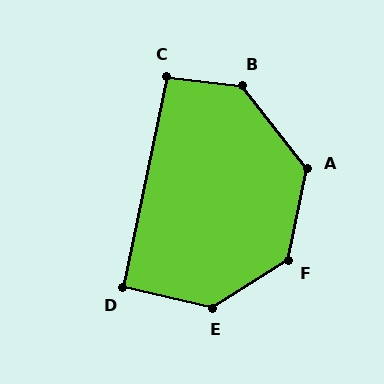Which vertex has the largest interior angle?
E, at approximately 135 degrees.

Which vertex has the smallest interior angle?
D, at approximately 91 degrees.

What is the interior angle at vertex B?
Approximately 135 degrees (obtuse).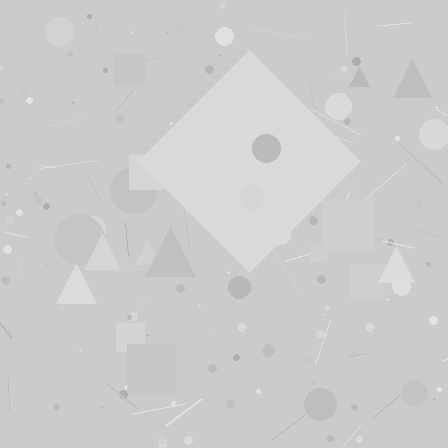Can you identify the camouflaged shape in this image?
The camouflaged shape is a diamond.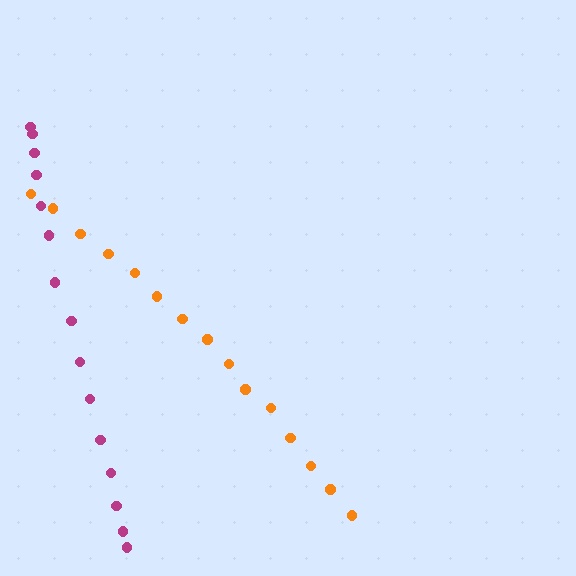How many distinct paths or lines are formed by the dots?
There are 2 distinct paths.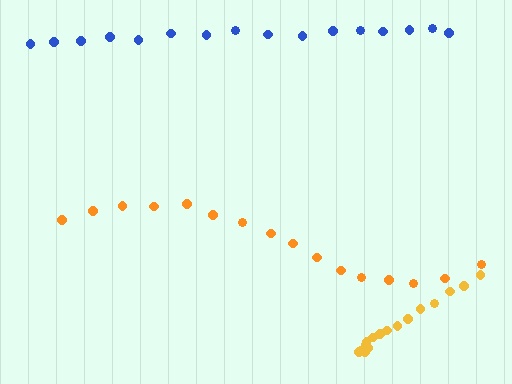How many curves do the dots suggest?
There are 3 distinct paths.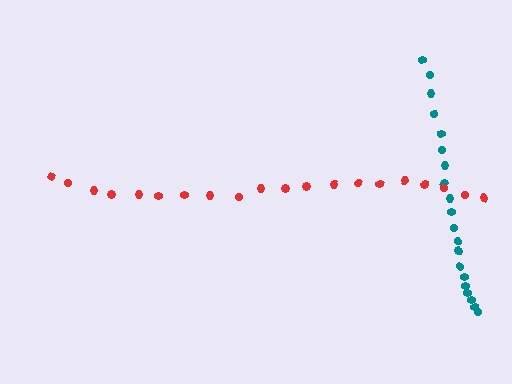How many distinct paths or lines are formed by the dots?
There are 2 distinct paths.